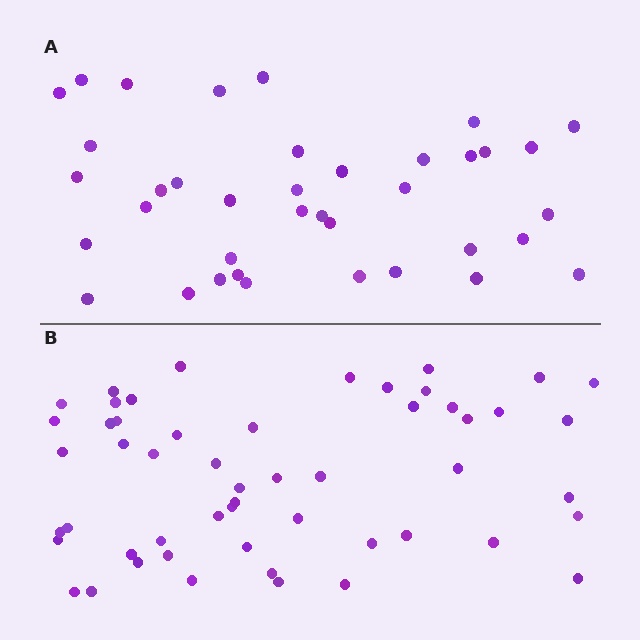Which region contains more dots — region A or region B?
Region B (the bottom region) has more dots.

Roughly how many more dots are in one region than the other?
Region B has approximately 15 more dots than region A.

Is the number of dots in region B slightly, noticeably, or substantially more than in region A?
Region B has noticeably more, but not dramatically so. The ratio is roughly 1.4 to 1.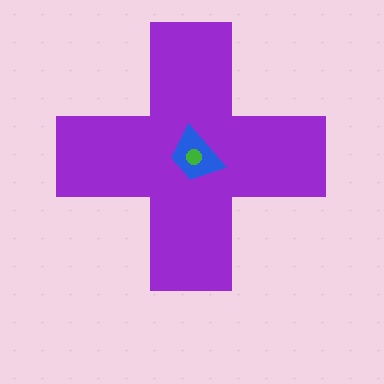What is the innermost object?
The green circle.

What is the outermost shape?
The purple cross.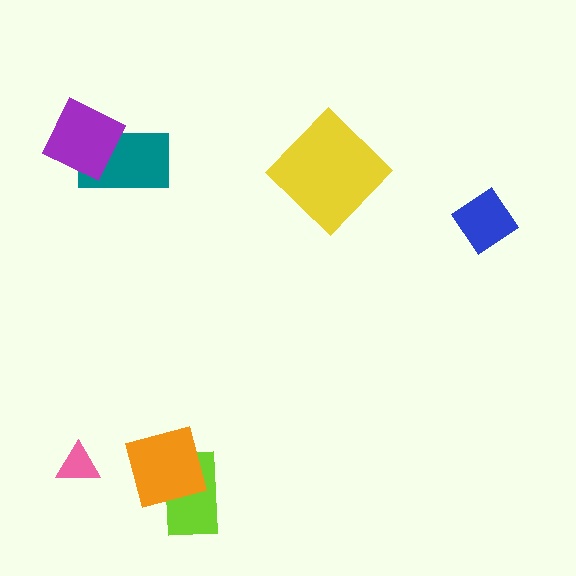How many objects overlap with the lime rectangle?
1 object overlaps with the lime rectangle.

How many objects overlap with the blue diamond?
0 objects overlap with the blue diamond.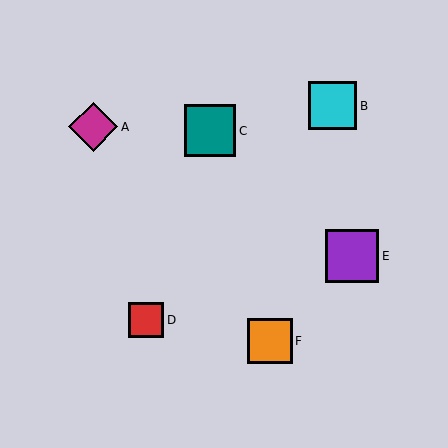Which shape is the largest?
The purple square (labeled E) is the largest.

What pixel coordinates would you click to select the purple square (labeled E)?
Click at (352, 256) to select the purple square E.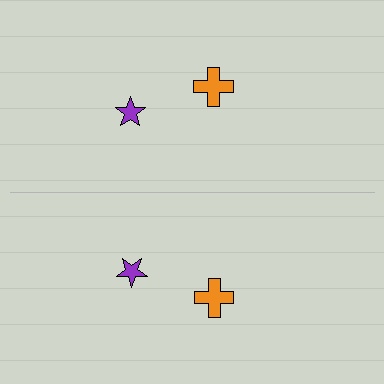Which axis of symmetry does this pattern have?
The pattern has a horizontal axis of symmetry running through the center of the image.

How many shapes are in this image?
There are 4 shapes in this image.